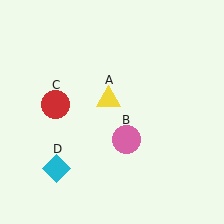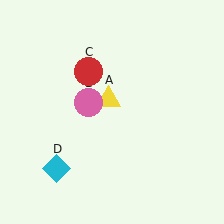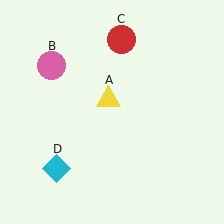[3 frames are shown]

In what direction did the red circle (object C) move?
The red circle (object C) moved up and to the right.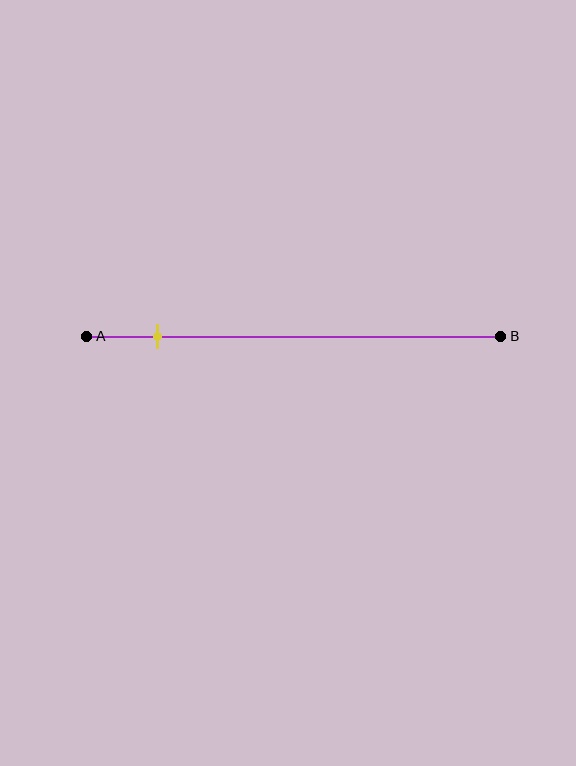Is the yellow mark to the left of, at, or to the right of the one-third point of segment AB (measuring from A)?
The yellow mark is to the left of the one-third point of segment AB.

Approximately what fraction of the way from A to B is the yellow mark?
The yellow mark is approximately 15% of the way from A to B.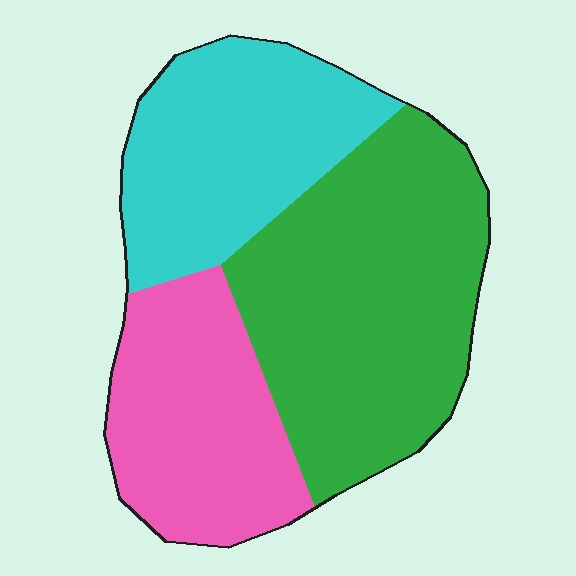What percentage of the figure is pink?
Pink takes up between a quarter and a half of the figure.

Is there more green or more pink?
Green.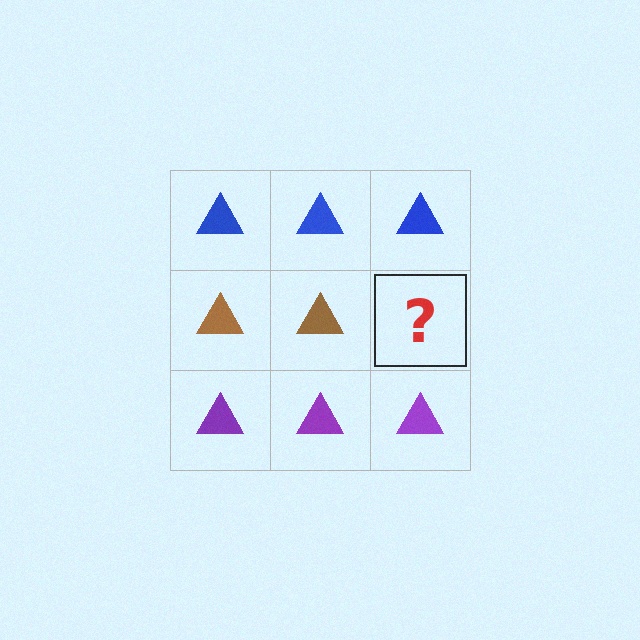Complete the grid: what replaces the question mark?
The question mark should be replaced with a brown triangle.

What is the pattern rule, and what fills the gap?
The rule is that each row has a consistent color. The gap should be filled with a brown triangle.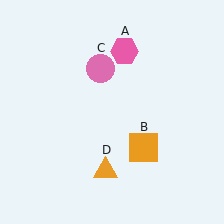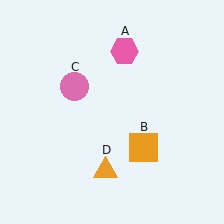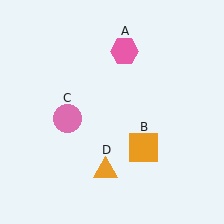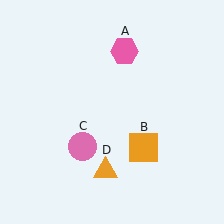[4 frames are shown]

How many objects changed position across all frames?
1 object changed position: pink circle (object C).